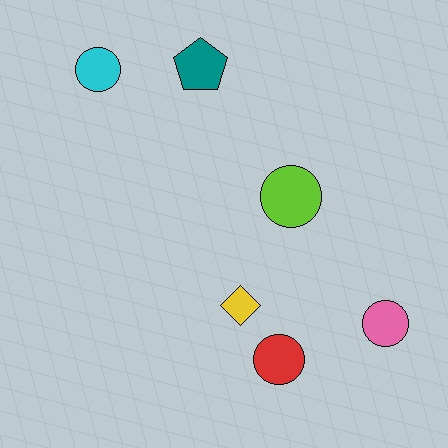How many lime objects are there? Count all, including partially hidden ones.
There is 1 lime object.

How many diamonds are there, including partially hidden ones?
There is 1 diamond.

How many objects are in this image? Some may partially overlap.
There are 6 objects.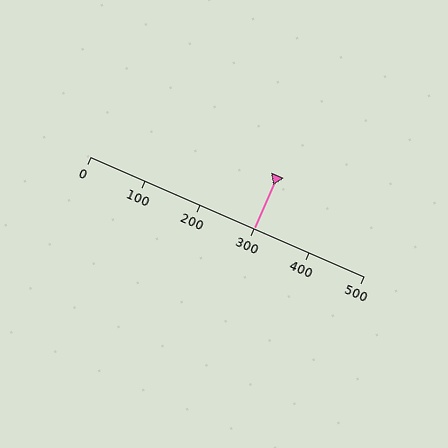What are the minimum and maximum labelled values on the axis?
The axis runs from 0 to 500.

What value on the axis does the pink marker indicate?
The marker indicates approximately 300.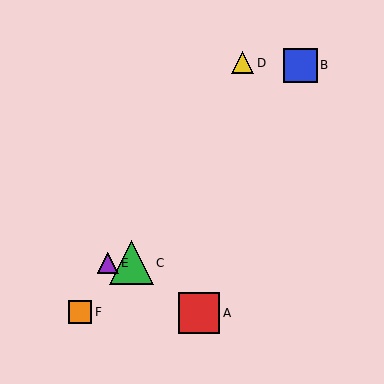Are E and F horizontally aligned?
No, E is at y≈263 and F is at y≈312.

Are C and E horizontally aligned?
Yes, both are at y≈263.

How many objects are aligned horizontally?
2 objects (C, E) are aligned horizontally.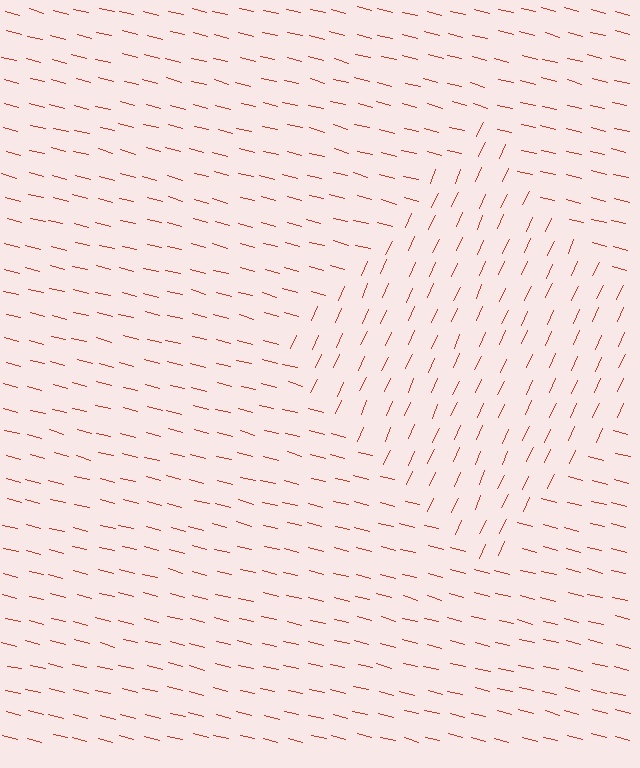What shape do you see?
I see a diamond.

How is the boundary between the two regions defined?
The boundary is defined purely by a change in line orientation (approximately 80 degrees difference). All lines are the same color and thickness.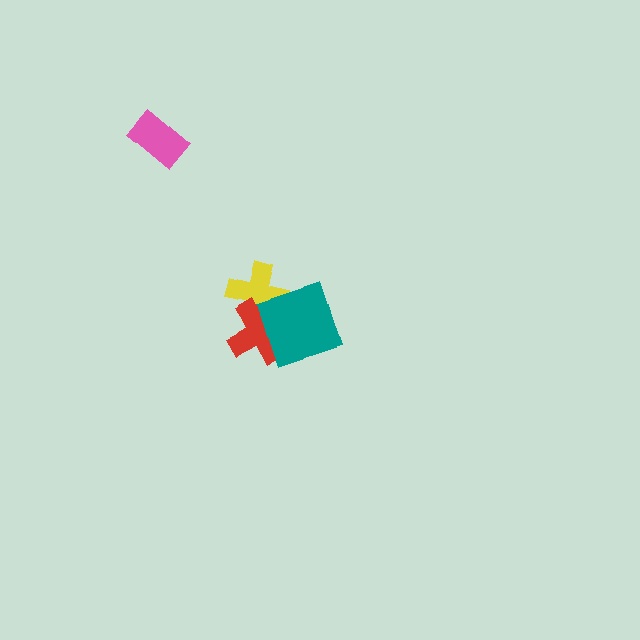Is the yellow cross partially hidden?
Yes, it is partially covered by another shape.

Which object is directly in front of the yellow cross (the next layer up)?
The red cross is directly in front of the yellow cross.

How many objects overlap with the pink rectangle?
0 objects overlap with the pink rectangle.